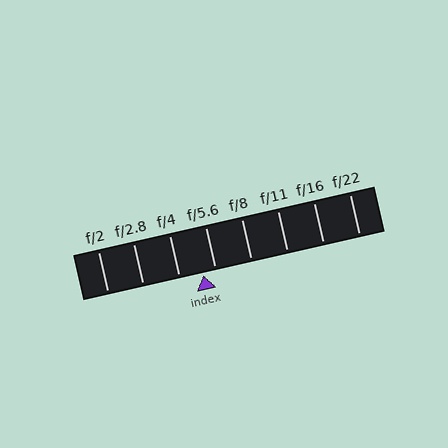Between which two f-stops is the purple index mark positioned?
The index mark is between f/4 and f/5.6.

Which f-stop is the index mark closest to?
The index mark is closest to f/5.6.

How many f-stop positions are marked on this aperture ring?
There are 8 f-stop positions marked.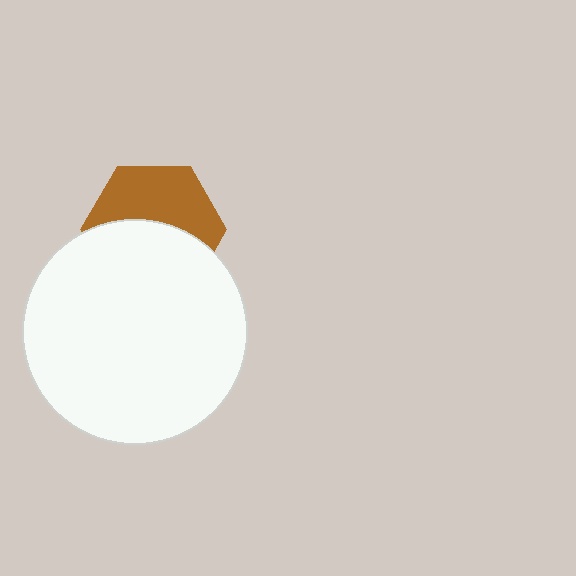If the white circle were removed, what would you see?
You would see the complete brown hexagon.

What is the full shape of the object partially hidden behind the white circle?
The partially hidden object is a brown hexagon.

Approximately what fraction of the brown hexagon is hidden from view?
Roughly 52% of the brown hexagon is hidden behind the white circle.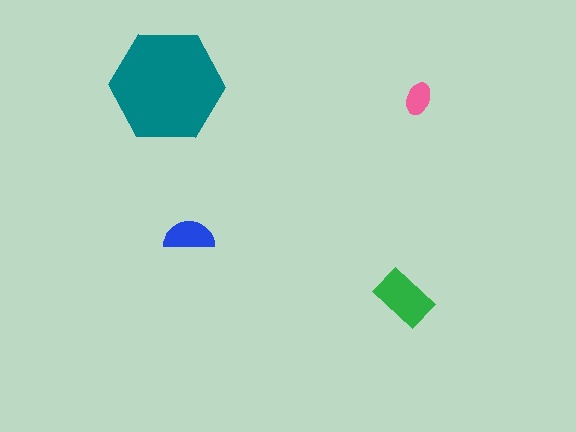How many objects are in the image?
There are 4 objects in the image.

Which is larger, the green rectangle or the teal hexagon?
The teal hexagon.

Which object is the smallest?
The pink ellipse.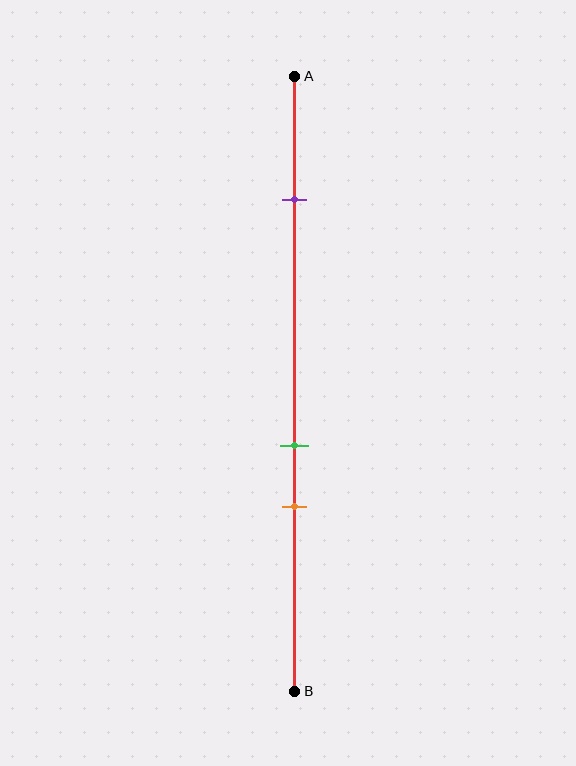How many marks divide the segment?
There are 3 marks dividing the segment.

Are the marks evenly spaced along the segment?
No, the marks are not evenly spaced.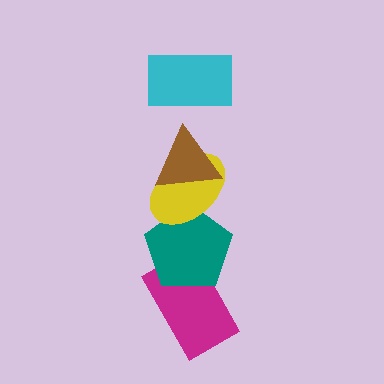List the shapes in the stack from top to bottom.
From top to bottom: the cyan rectangle, the brown triangle, the yellow ellipse, the teal pentagon, the magenta rectangle.